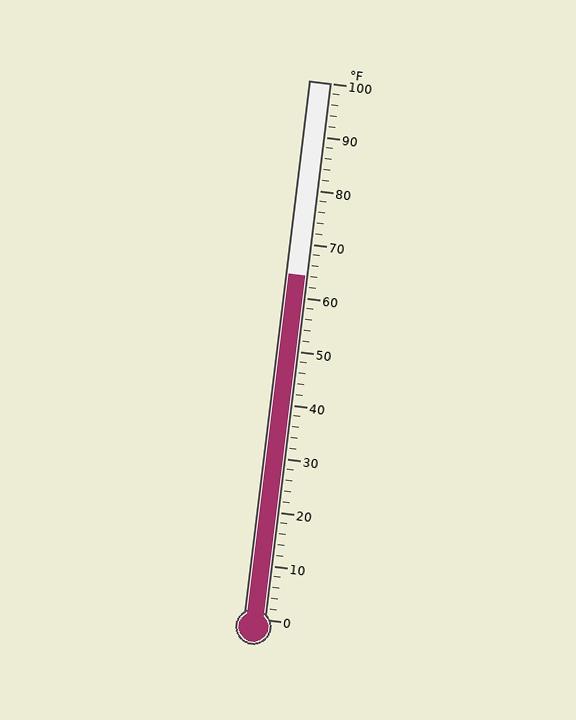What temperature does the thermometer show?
The thermometer shows approximately 64°F.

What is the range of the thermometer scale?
The thermometer scale ranges from 0°F to 100°F.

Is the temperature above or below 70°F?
The temperature is below 70°F.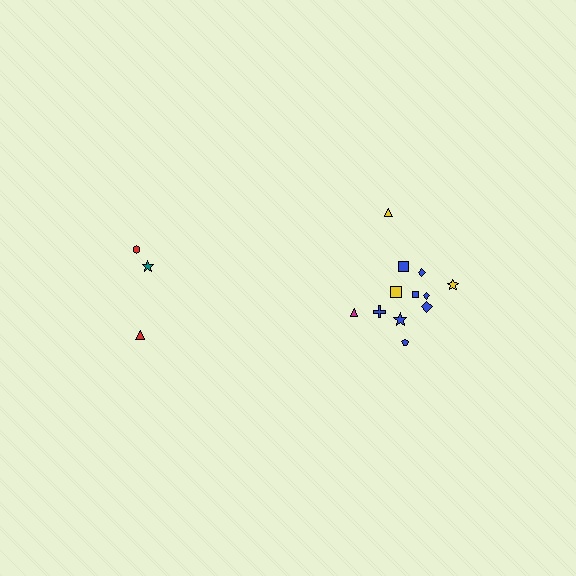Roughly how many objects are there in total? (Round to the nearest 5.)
Roughly 15 objects in total.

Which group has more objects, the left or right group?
The right group.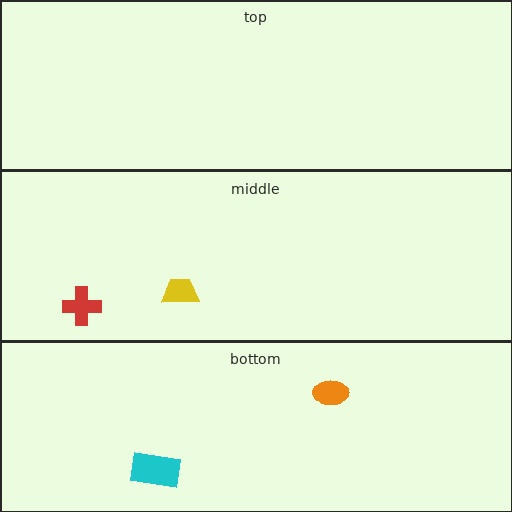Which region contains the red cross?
The middle region.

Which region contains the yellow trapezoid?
The middle region.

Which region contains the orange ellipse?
The bottom region.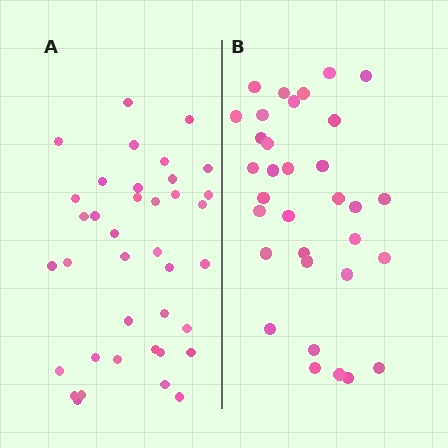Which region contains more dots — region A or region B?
Region A (the left region) has more dots.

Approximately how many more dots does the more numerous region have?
Region A has about 5 more dots than region B.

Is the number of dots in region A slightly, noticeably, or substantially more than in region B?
Region A has only slightly more — the two regions are fairly close. The ratio is roughly 1.2 to 1.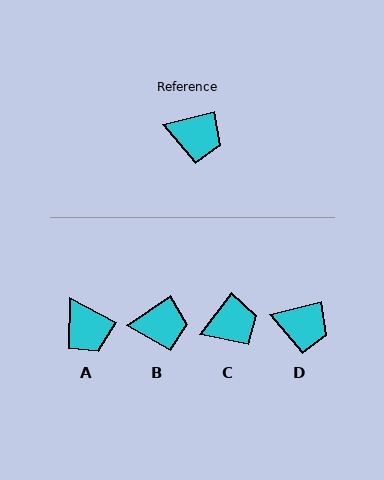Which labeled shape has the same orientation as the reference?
D.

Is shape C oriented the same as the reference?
No, it is off by about 38 degrees.